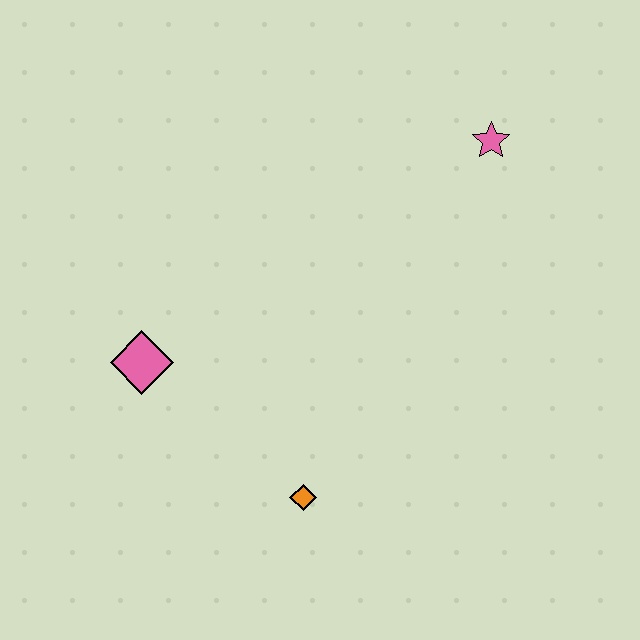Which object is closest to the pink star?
The orange diamond is closest to the pink star.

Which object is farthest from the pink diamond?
The pink star is farthest from the pink diamond.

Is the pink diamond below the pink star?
Yes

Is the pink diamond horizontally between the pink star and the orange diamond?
No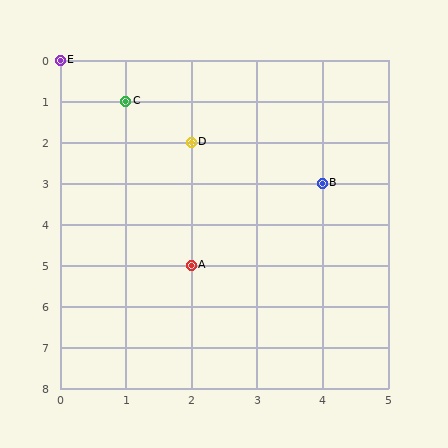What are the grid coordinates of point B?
Point B is at grid coordinates (4, 3).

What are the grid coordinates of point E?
Point E is at grid coordinates (0, 0).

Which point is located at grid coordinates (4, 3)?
Point B is at (4, 3).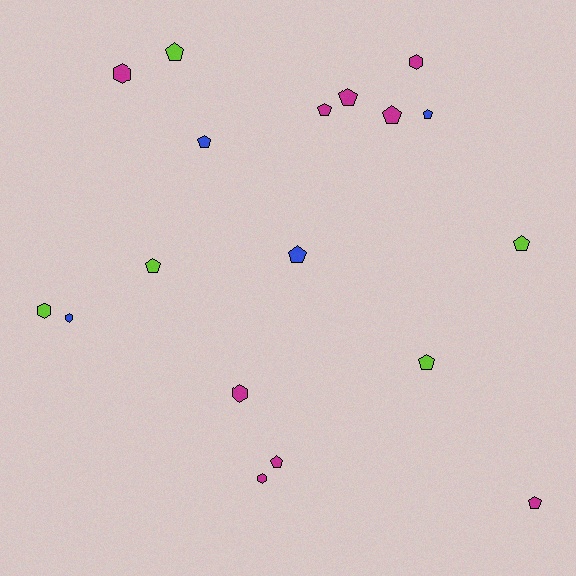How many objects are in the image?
There are 18 objects.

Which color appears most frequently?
Magenta, with 9 objects.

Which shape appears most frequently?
Pentagon, with 12 objects.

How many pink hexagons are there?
There are no pink hexagons.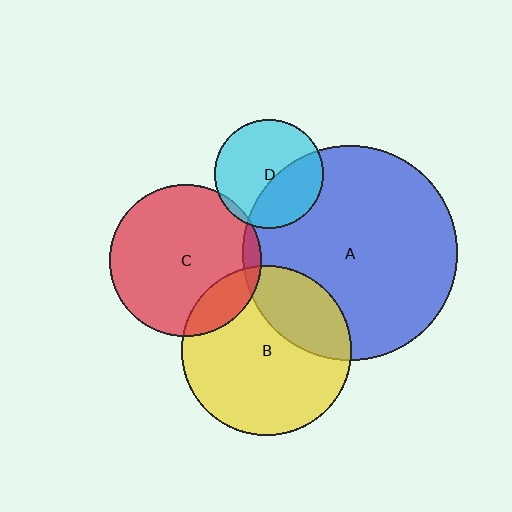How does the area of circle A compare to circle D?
Approximately 3.9 times.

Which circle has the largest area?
Circle A (blue).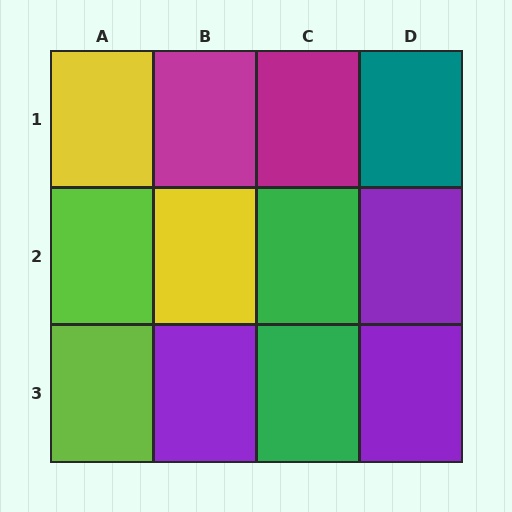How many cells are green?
2 cells are green.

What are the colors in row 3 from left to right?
Lime, purple, green, purple.